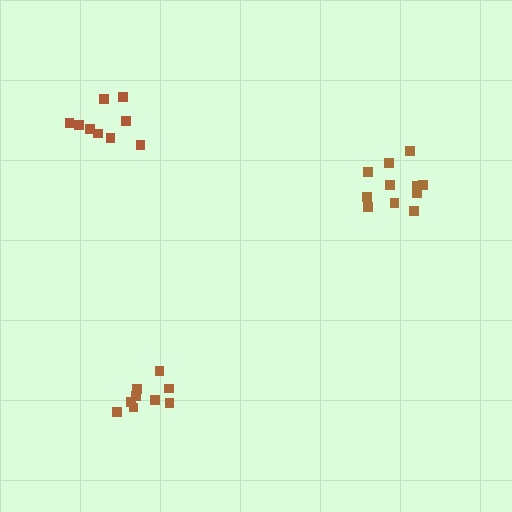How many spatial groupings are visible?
There are 3 spatial groupings.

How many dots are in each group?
Group 1: 9 dots, Group 2: 11 dots, Group 3: 9 dots (29 total).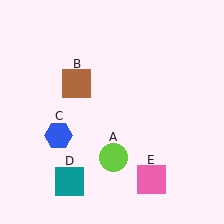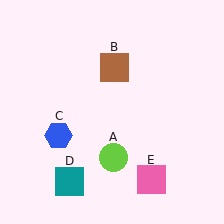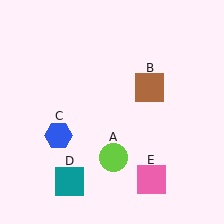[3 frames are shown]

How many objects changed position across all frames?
1 object changed position: brown square (object B).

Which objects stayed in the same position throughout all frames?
Lime circle (object A) and blue hexagon (object C) and teal square (object D) and pink square (object E) remained stationary.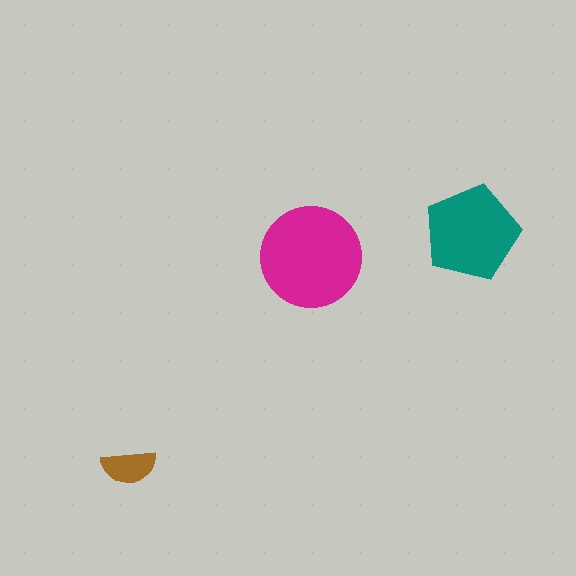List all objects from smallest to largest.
The brown semicircle, the teal pentagon, the magenta circle.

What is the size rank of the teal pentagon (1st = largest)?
2nd.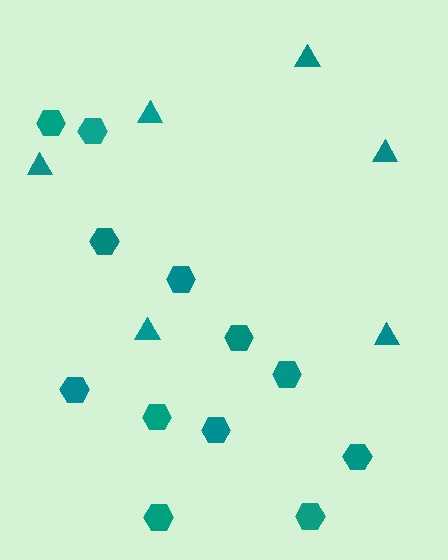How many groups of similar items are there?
There are 2 groups: one group of hexagons (12) and one group of triangles (6).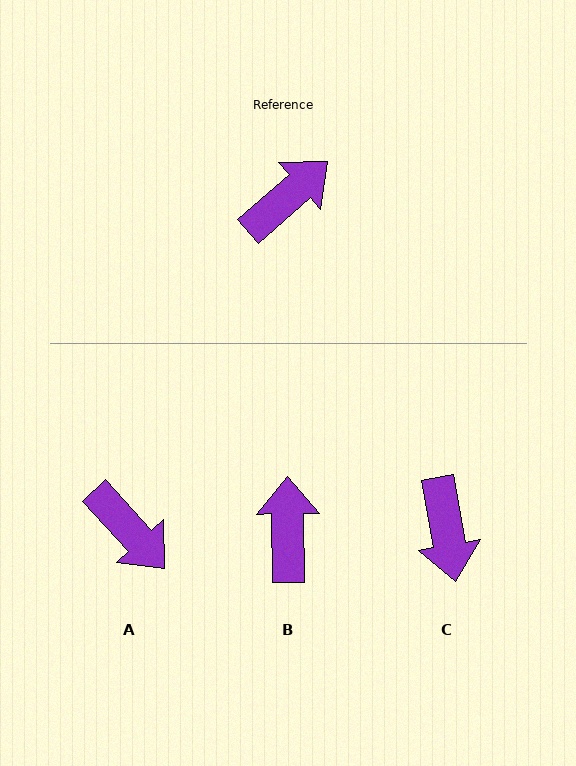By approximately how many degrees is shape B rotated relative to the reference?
Approximately 50 degrees counter-clockwise.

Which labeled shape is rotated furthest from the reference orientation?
C, about 121 degrees away.